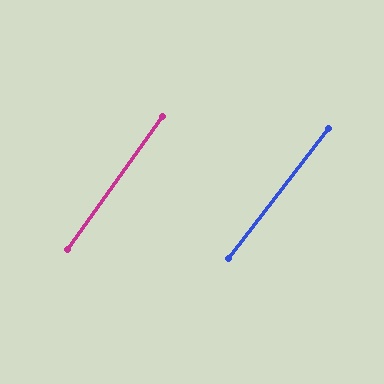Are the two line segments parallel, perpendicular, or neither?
Parallel — their directions differ by only 2.0°.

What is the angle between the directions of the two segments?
Approximately 2 degrees.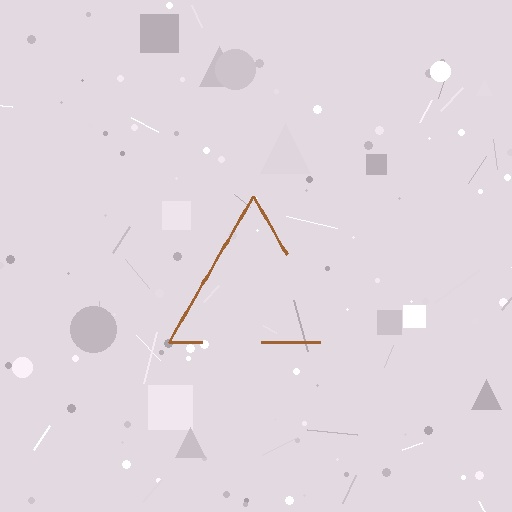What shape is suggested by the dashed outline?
The dashed outline suggests a triangle.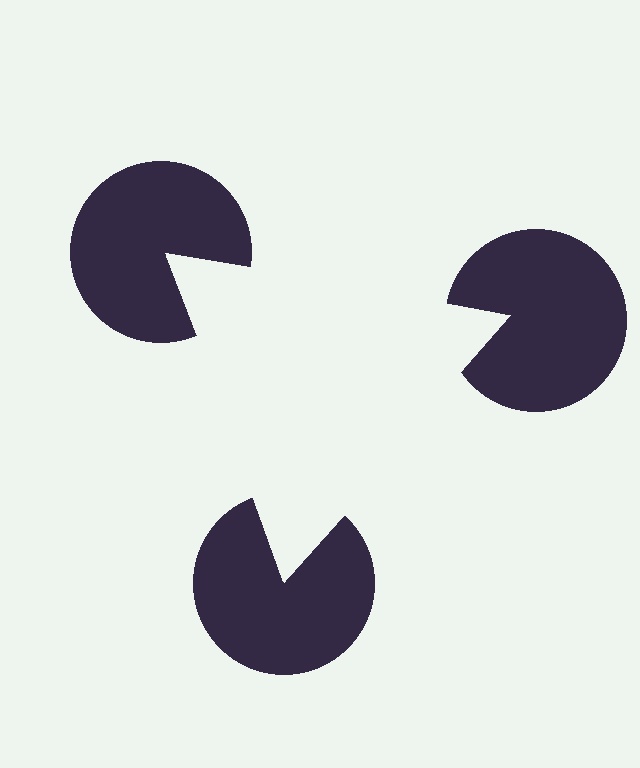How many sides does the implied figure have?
3 sides.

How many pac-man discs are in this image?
There are 3 — one at each vertex of the illusory triangle.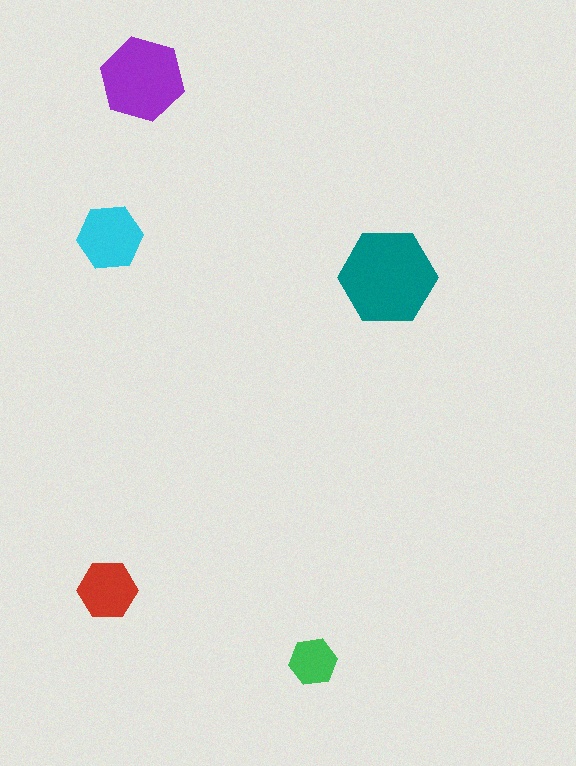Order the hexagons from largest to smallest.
the teal one, the purple one, the cyan one, the red one, the green one.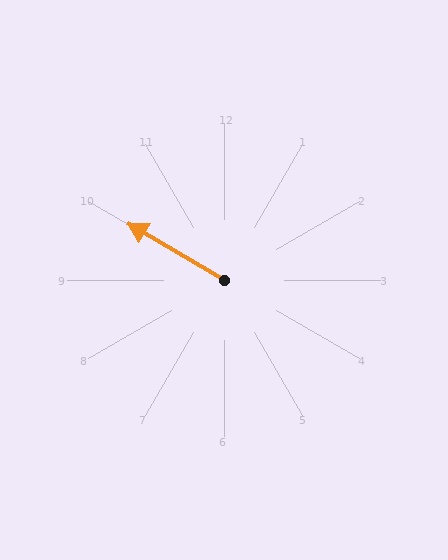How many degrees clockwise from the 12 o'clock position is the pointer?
Approximately 300 degrees.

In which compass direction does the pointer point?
Northwest.